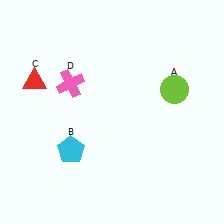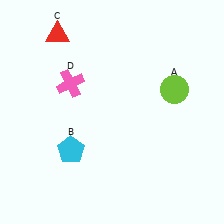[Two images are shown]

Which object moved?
The red triangle (C) moved up.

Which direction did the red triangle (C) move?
The red triangle (C) moved up.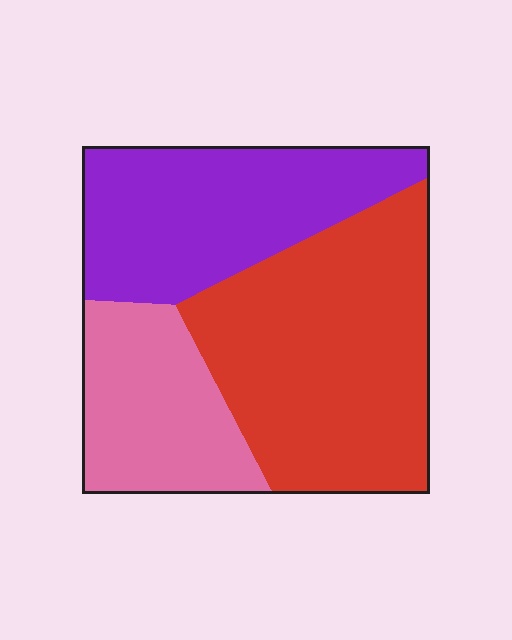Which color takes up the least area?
Pink, at roughly 20%.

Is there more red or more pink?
Red.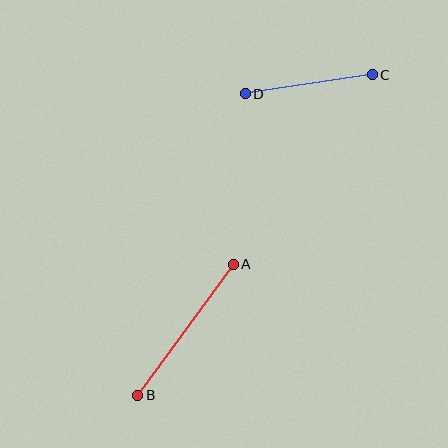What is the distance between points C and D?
The distance is approximately 128 pixels.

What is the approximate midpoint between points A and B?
The midpoint is at approximately (186, 330) pixels.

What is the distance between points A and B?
The distance is approximately 162 pixels.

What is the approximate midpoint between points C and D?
The midpoint is at approximately (309, 84) pixels.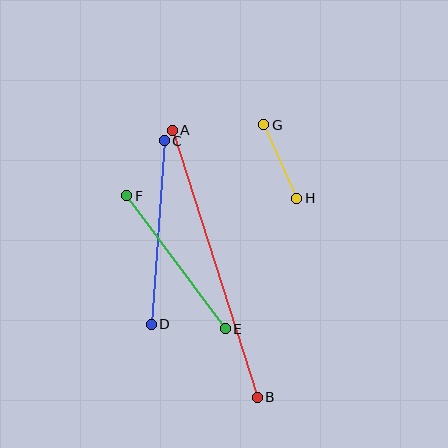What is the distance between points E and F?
The distance is approximately 166 pixels.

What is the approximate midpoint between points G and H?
The midpoint is at approximately (280, 161) pixels.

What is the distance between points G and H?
The distance is approximately 81 pixels.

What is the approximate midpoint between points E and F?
The midpoint is at approximately (176, 262) pixels.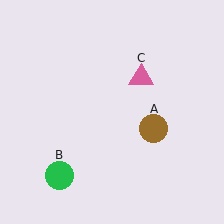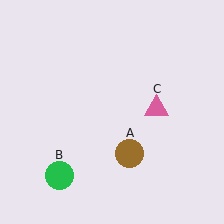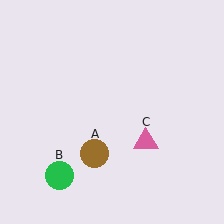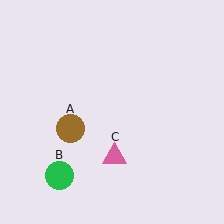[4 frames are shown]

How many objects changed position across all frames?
2 objects changed position: brown circle (object A), pink triangle (object C).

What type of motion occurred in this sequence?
The brown circle (object A), pink triangle (object C) rotated clockwise around the center of the scene.